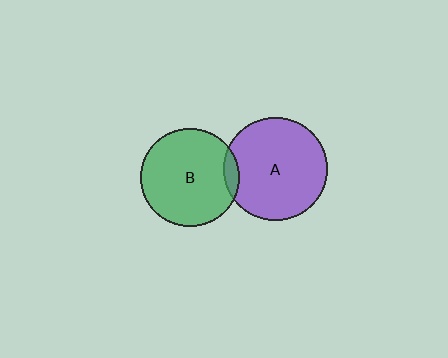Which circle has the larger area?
Circle A (purple).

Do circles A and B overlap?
Yes.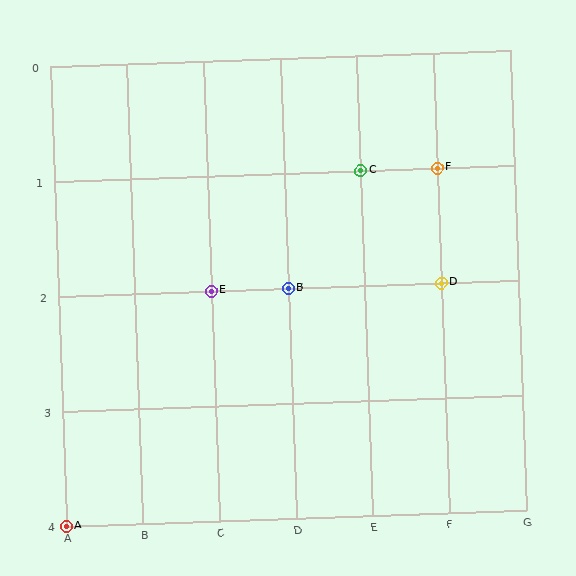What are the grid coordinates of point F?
Point F is at grid coordinates (F, 1).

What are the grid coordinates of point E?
Point E is at grid coordinates (C, 2).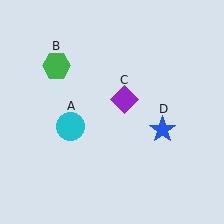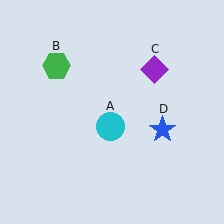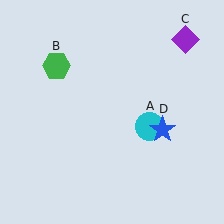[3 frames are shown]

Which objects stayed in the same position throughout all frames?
Green hexagon (object B) and blue star (object D) remained stationary.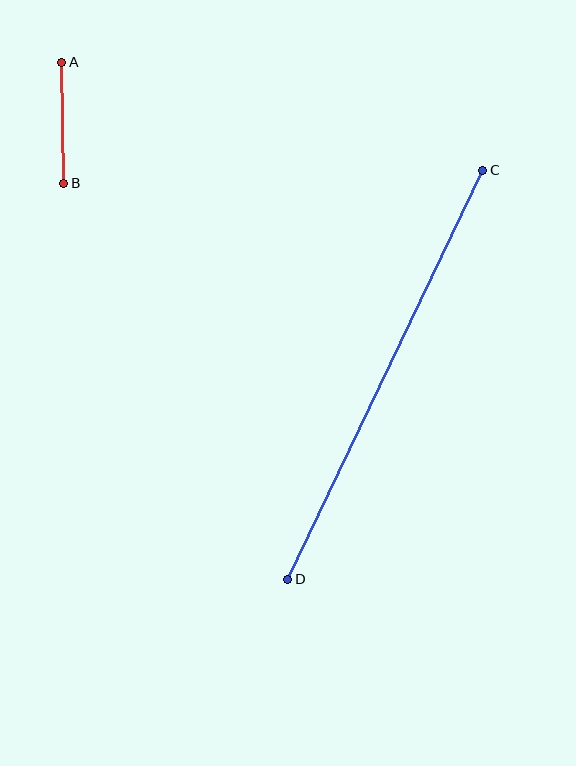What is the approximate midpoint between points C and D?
The midpoint is at approximately (385, 375) pixels.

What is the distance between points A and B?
The distance is approximately 121 pixels.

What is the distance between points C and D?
The distance is approximately 453 pixels.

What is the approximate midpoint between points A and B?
The midpoint is at approximately (63, 123) pixels.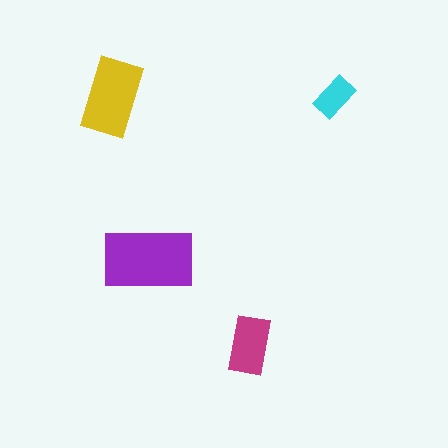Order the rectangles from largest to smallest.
the purple one, the yellow one, the magenta one, the cyan one.